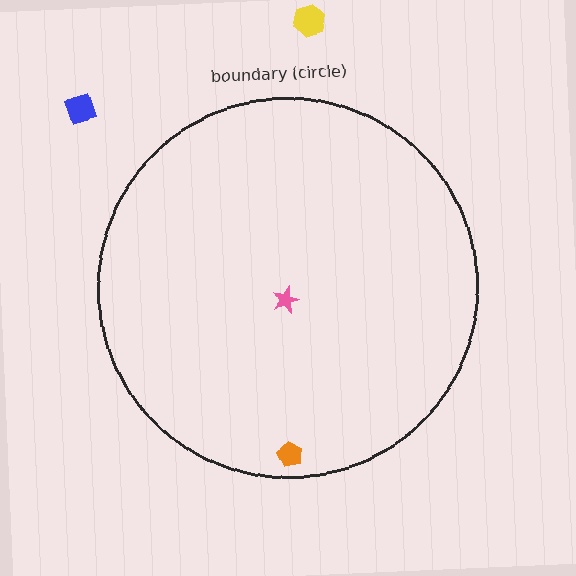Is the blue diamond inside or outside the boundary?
Outside.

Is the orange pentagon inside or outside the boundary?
Inside.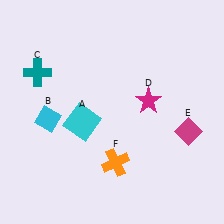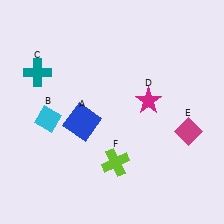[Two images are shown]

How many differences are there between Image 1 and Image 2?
There are 2 differences between the two images.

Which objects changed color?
A changed from cyan to blue. F changed from orange to lime.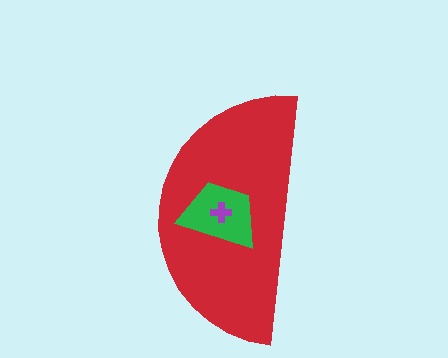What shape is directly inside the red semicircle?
The green trapezoid.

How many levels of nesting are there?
3.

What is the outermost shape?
The red semicircle.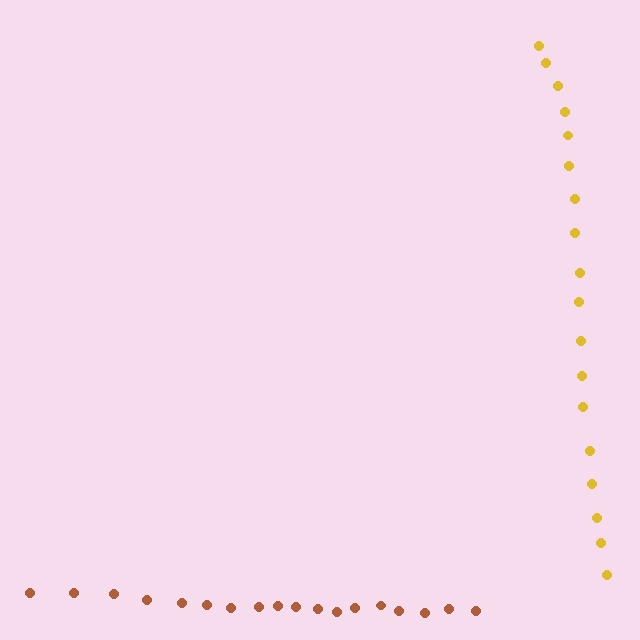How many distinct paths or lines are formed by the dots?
There are 2 distinct paths.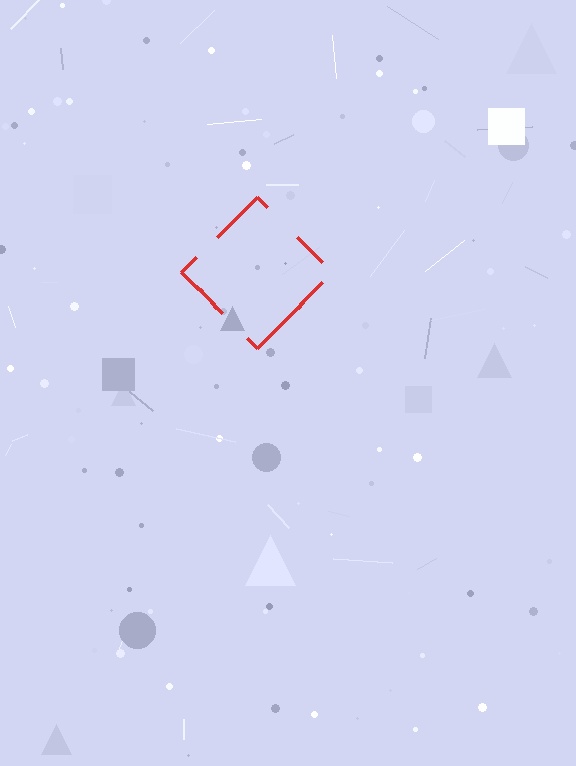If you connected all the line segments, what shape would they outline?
They would outline a diamond.